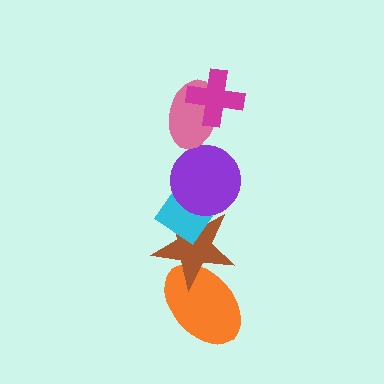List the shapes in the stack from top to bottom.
From top to bottom: the magenta cross, the pink ellipse, the purple circle, the cyan rectangle, the brown star, the orange ellipse.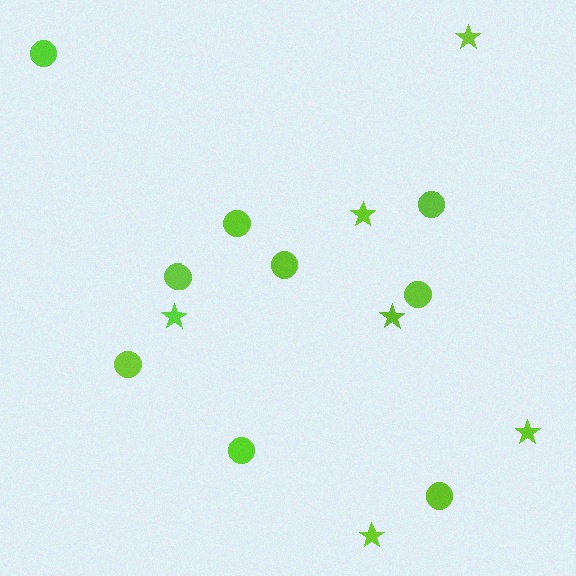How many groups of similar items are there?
There are 2 groups: one group of circles (9) and one group of stars (6).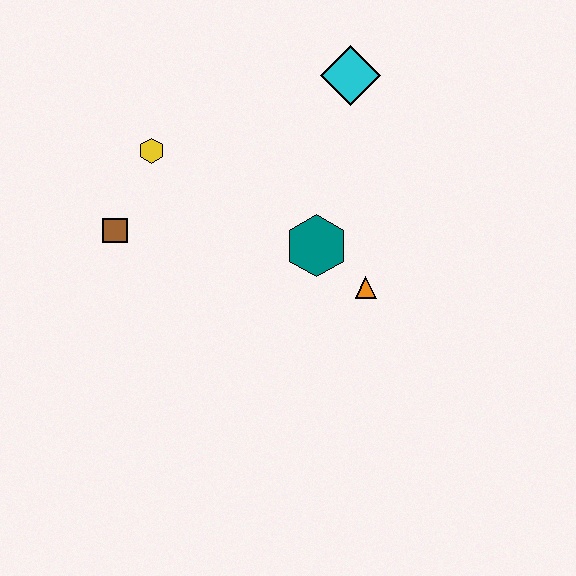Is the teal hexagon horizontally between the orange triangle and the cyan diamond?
No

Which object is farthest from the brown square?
The cyan diamond is farthest from the brown square.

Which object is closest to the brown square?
The yellow hexagon is closest to the brown square.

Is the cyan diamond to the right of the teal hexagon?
Yes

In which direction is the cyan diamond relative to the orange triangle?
The cyan diamond is above the orange triangle.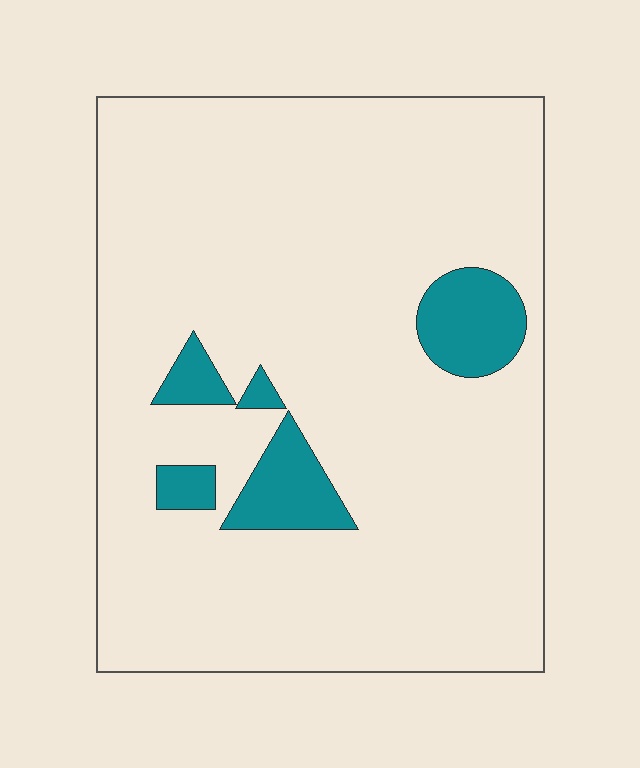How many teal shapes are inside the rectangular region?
5.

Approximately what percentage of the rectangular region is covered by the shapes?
Approximately 10%.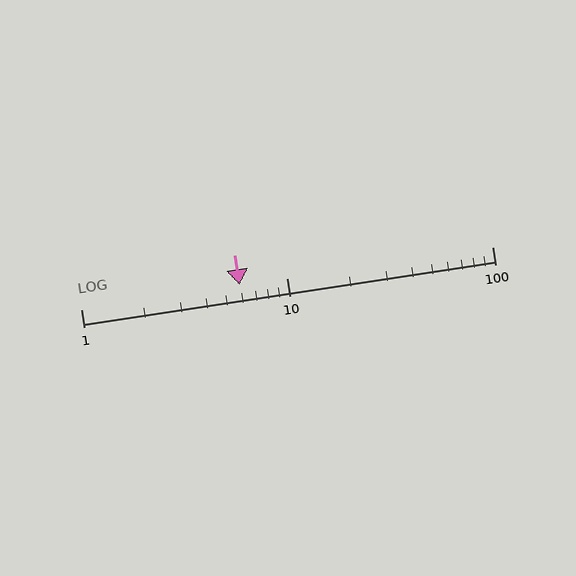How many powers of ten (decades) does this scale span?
The scale spans 2 decades, from 1 to 100.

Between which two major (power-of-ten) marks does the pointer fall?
The pointer is between 1 and 10.